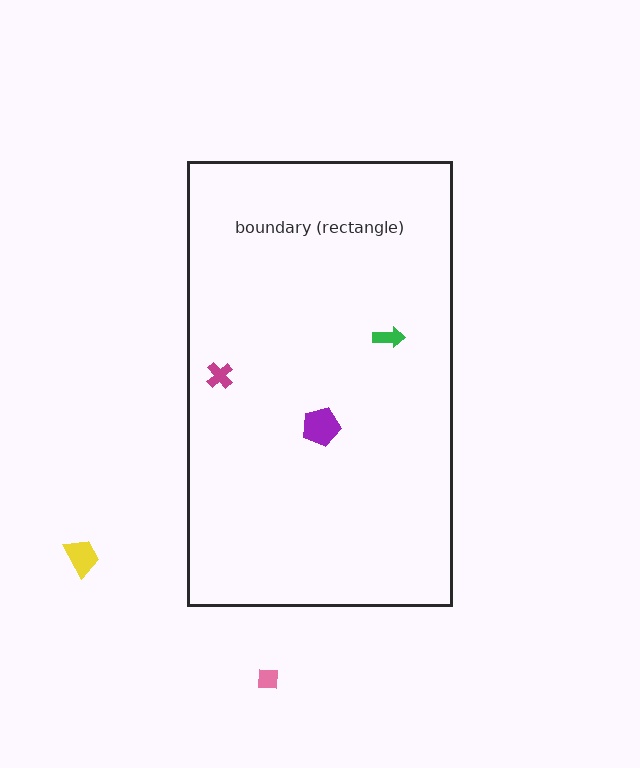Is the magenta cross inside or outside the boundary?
Inside.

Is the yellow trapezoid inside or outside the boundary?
Outside.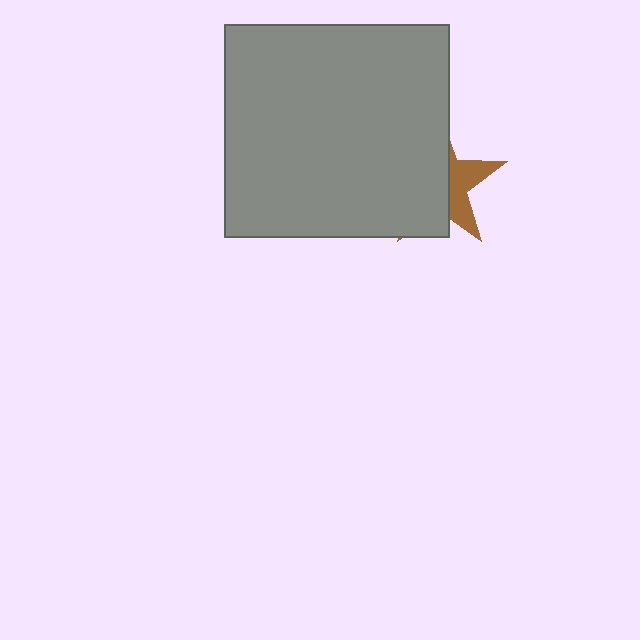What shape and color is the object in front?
The object in front is a gray rectangle.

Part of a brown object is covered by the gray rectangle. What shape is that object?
It is a star.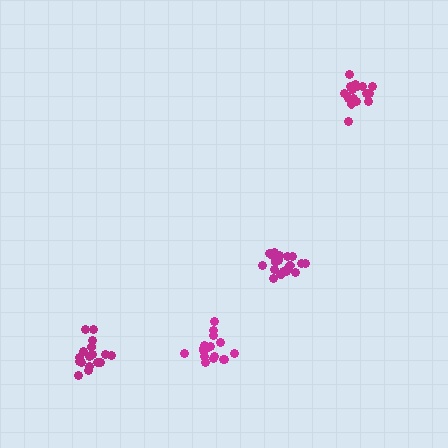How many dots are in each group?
Group 1: 17 dots, Group 2: 17 dots, Group 3: 18 dots, Group 4: 19 dots (71 total).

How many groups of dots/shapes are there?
There are 4 groups.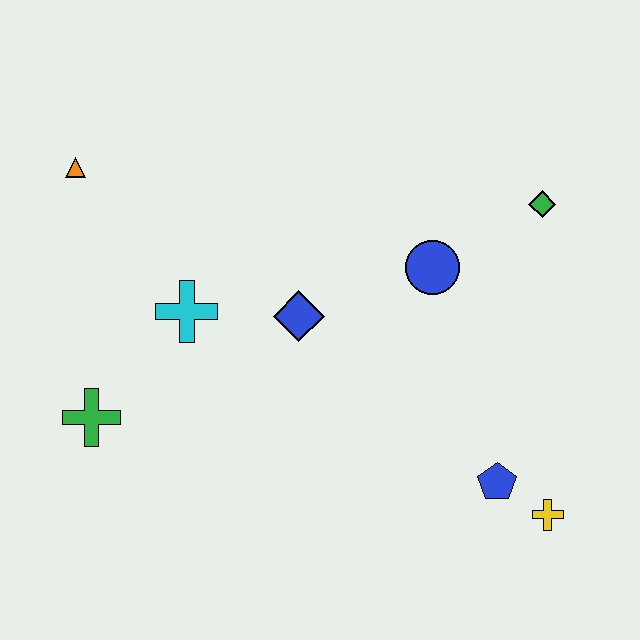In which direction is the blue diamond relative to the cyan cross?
The blue diamond is to the right of the cyan cross.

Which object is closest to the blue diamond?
The cyan cross is closest to the blue diamond.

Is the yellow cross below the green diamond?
Yes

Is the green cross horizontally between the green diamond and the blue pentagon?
No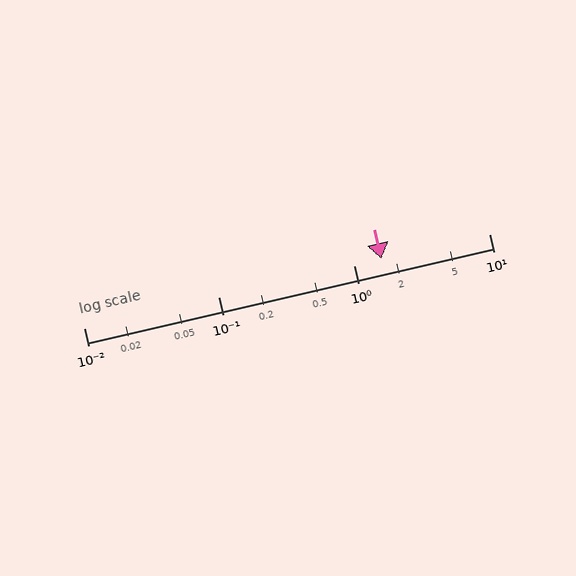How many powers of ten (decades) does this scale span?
The scale spans 3 decades, from 0.01 to 10.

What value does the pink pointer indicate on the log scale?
The pointer indicates approximately 1.6.